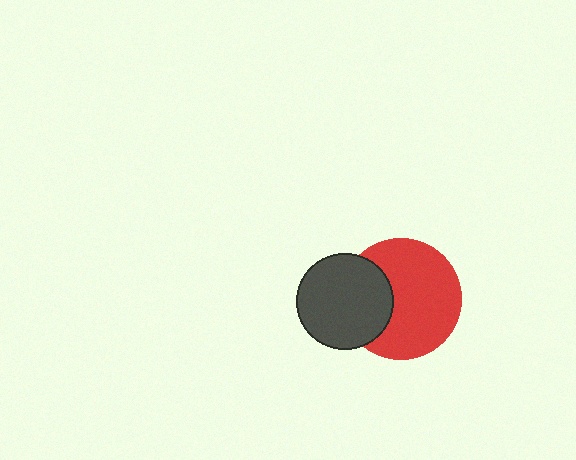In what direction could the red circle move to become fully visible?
The red circle could move right. That would shift it out from behind the dark gray circle entirely.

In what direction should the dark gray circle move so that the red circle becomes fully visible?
The dark gray circle should move left. That is the shortest direction to clear the overlap and leave the red circle fully visible.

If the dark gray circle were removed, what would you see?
You would see the complete red circle.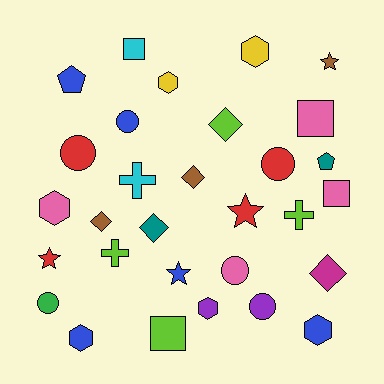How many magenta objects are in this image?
There is 1 magenta object.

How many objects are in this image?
There are 30 objects.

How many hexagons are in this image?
There are 6 hexagons.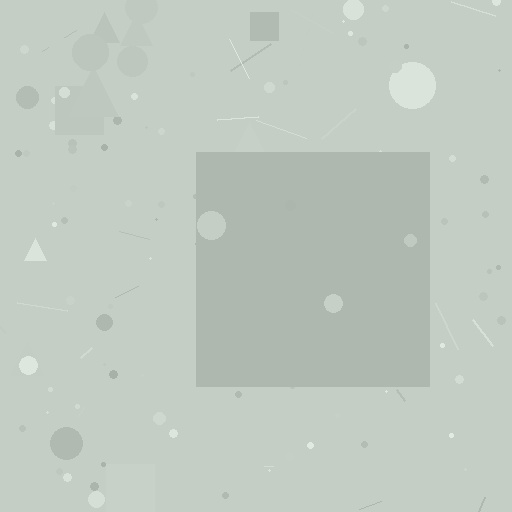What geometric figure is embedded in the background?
A square is embedded in the background.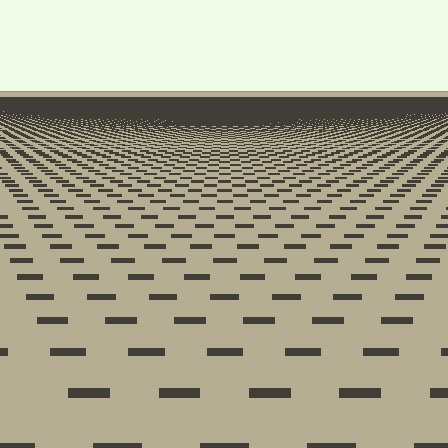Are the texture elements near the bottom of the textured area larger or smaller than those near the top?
Larger. Near the bottom, elements are closer to the viewer and appear at a bigger on-screen size.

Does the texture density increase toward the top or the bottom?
Density increases toward the top.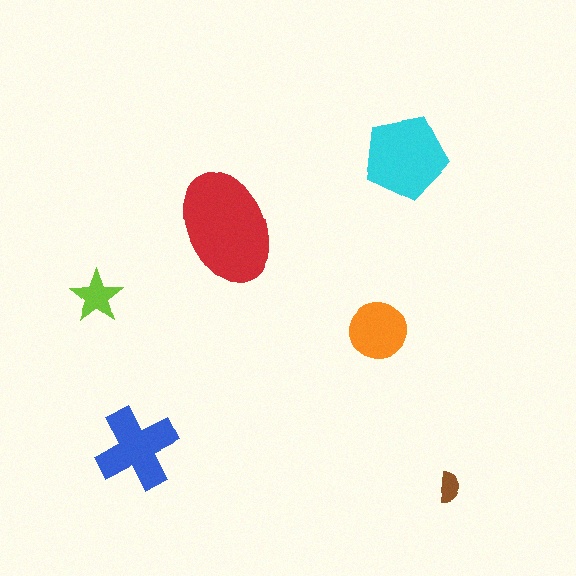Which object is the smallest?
The brown semicircle.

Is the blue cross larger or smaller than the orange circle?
Larger.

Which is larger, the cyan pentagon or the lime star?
The cyan pentagon.